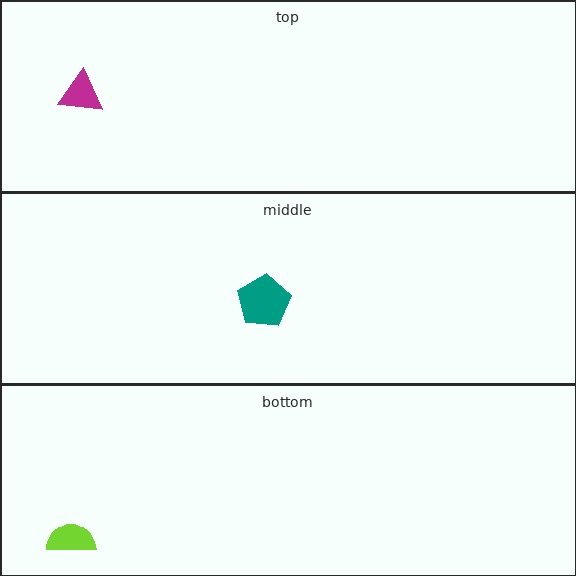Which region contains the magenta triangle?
The top region.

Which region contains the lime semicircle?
The bottom region.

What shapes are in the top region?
The magenta triangle.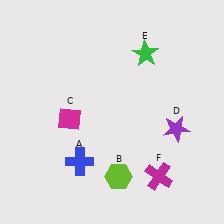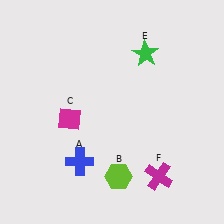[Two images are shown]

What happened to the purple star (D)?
The purple star (D) was removed in Image 2. It was in the bottom-right area of Image 1.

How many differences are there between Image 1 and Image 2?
There is 1 difference between the two images.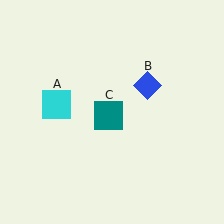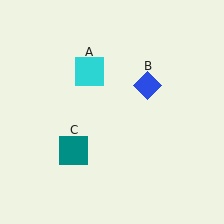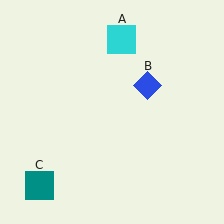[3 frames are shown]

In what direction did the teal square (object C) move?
The teal square (object C) moved down and to the left.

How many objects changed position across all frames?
2 objects changed position: cyan square (object A), teal square (object C).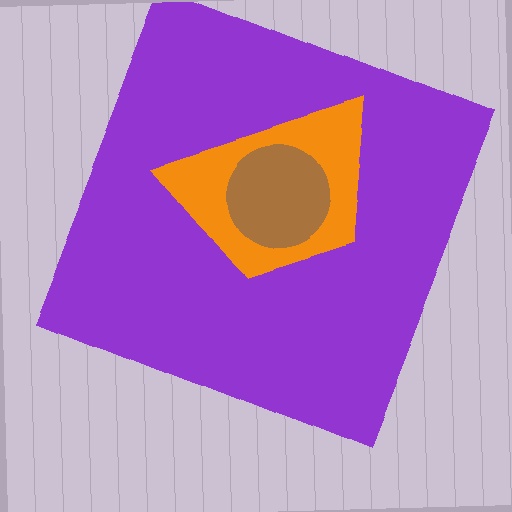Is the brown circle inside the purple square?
Yes.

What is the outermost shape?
The purple square.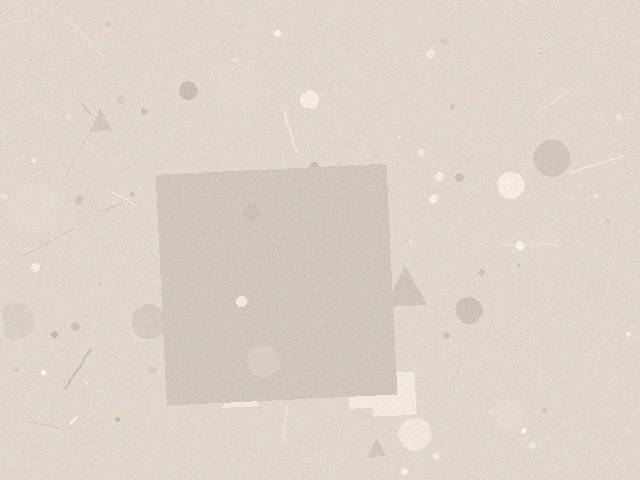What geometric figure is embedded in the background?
A square is embedded in the background.